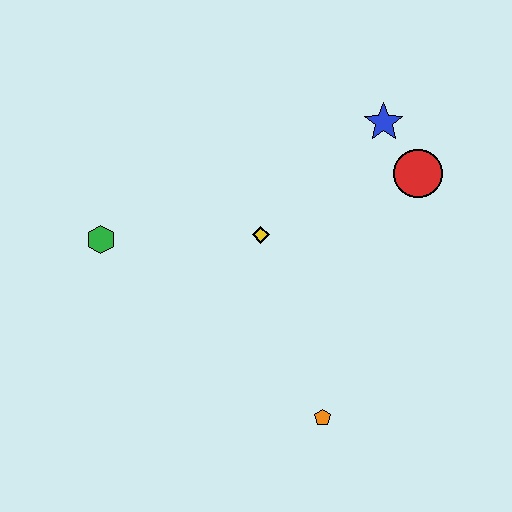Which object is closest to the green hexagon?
The yellow diamond is closest to the green hexagon.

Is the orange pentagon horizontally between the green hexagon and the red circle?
Yes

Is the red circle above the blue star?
No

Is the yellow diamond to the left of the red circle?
Yes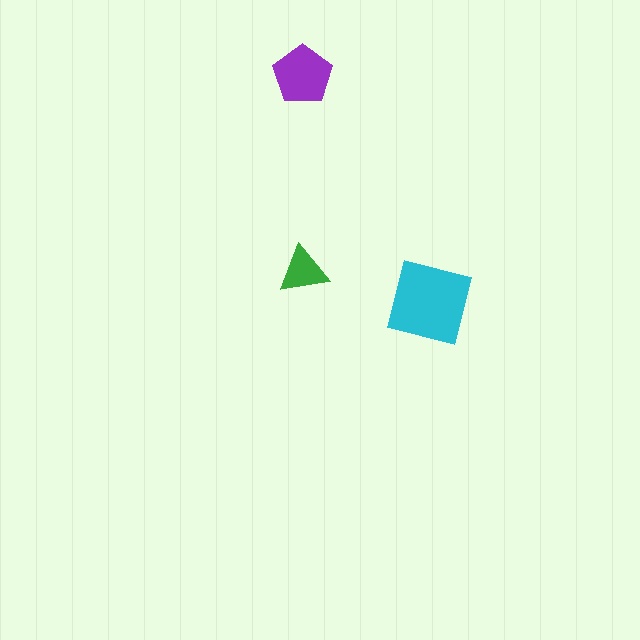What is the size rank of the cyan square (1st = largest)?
1st.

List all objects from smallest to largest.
The green triangle, the purple pentagon, the cyan square.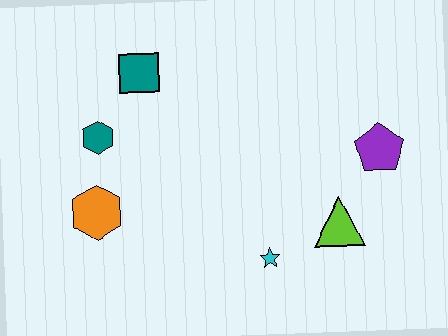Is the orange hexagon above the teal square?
No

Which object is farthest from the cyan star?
The teal square is farthest from the cyan star.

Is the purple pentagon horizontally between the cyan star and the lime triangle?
No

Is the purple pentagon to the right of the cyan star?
Yes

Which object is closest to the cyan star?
The lime triangle is closest to the cyan star.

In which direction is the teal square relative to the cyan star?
The teal square is above the cyan star.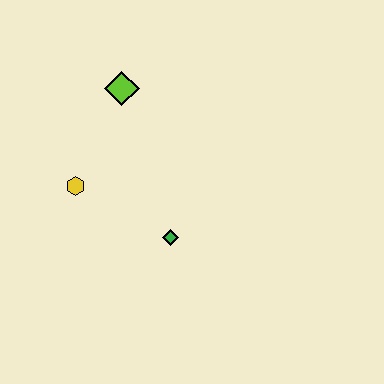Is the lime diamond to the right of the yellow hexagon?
Yes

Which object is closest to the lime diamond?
The yellow hexagon is closest to the lime diamond.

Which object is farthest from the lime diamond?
The green diamond is farthest from the lime diamond.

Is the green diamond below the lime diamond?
Yes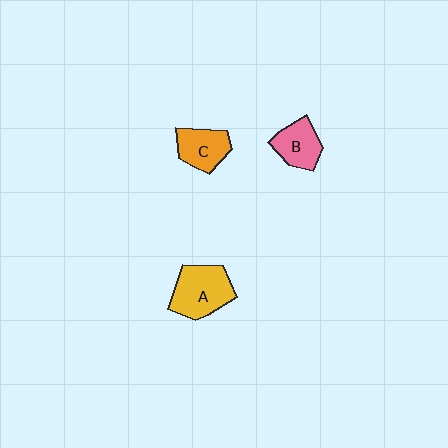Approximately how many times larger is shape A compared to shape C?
Approximately 1.4 times.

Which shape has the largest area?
Shape A (yellow).